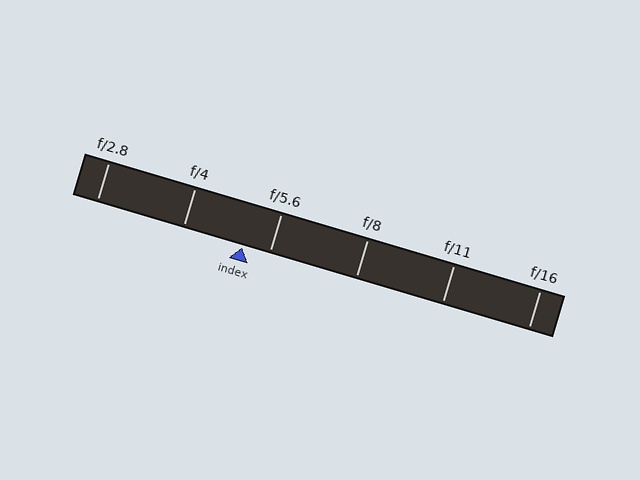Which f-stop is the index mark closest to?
The index mark is closest to f/5.6.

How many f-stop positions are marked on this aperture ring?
There are 6 f-stop positions marked.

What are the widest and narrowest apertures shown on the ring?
The widest aperture shown is f/2.8 and the narrowest is f/16.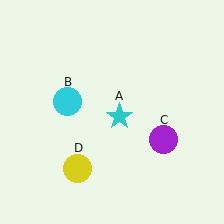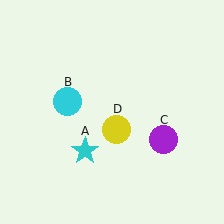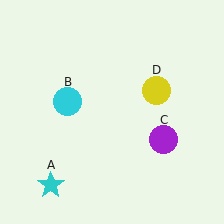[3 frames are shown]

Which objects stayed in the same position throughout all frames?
Cyan circle (object B) and purple circle (object C) remained stationary.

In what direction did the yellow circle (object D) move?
The yellow circle (object D) moved up and to the right.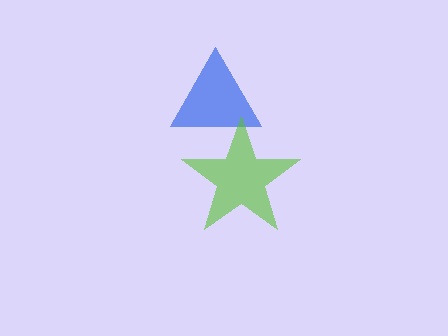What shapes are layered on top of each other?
The layered shapes are: a blue triangle, a lime star.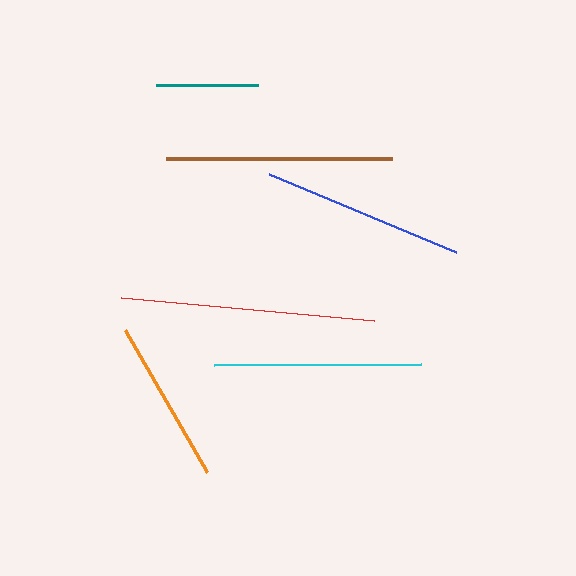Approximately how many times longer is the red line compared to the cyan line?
The red line is approximately 1.2 times the length of the cyan line.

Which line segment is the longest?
The red line is the longest at approximately 254 pixels.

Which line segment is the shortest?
The teal line is the shortest at approximately 102 pixels.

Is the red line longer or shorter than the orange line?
The red line is longer than the orange line.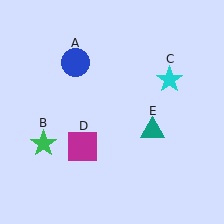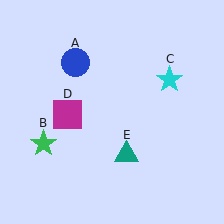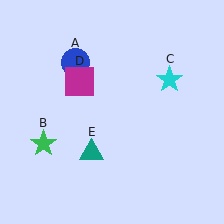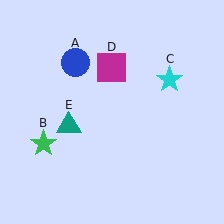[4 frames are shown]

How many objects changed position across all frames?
2 objects changed position: magenta square (object D), teal triangle (object E).